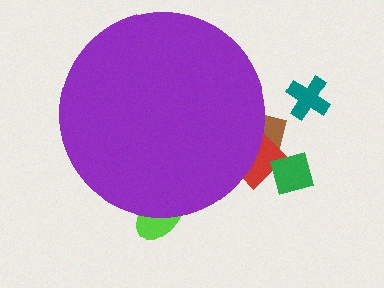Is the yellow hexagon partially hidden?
Yes, the yellow hexagon is partially hidden behind the purple circle.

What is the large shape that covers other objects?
A purple circle.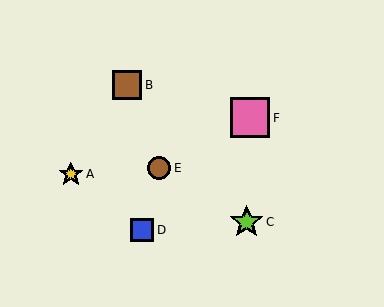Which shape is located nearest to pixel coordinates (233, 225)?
The lime star (labeled C) at (247, 222) is nearest to that location.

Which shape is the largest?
The pink square (labeled F) is the largest.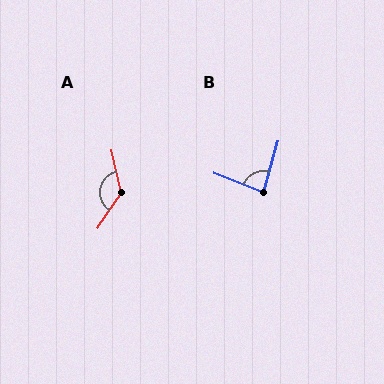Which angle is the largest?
A, at approximately 134 degrees.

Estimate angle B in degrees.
Approximately 85 degrees.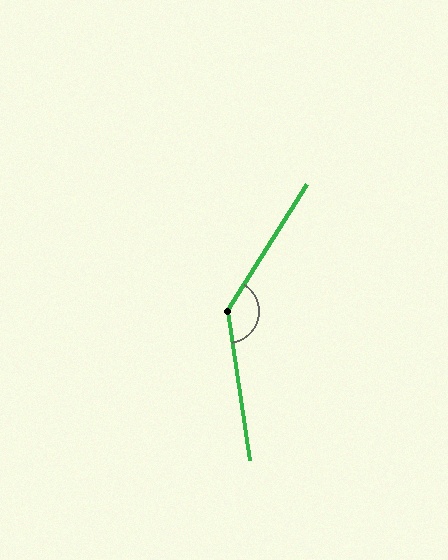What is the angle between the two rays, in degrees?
Approximately 139 degrees.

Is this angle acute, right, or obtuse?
It is obtuse.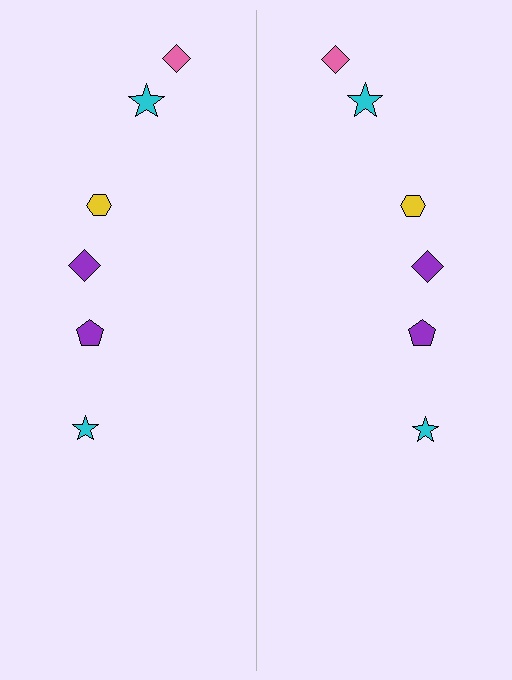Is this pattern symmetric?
Yes, this pattern has bilateral (reflection) symmetry.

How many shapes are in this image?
There are 12 shapes in this image.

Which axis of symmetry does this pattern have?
The pattern has a vertical axis of symmetry running through the center of the image.